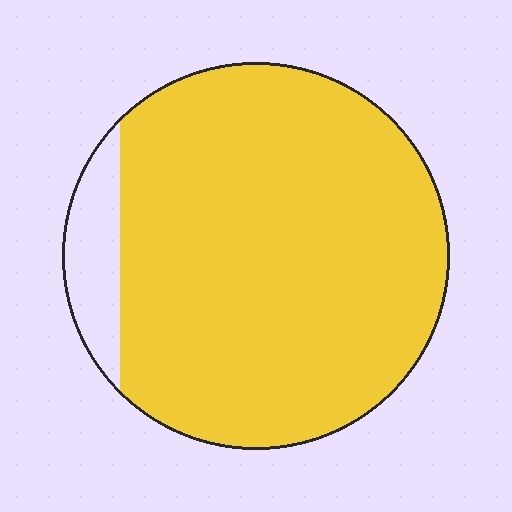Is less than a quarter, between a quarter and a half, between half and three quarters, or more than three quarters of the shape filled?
More than three quarters.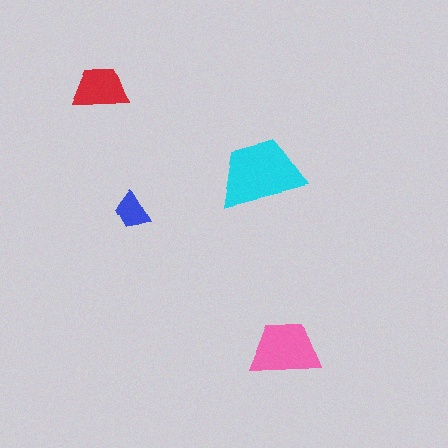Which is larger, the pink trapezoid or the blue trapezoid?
The pink one.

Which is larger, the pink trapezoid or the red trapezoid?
The pink one.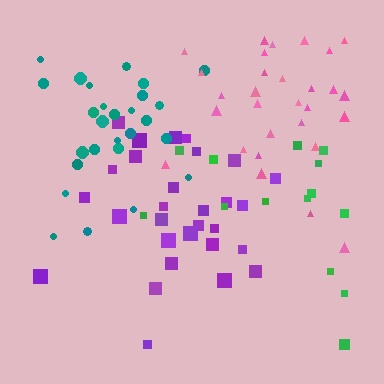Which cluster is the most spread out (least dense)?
Green.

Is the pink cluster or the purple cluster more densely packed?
Pink.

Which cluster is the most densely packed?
Teal.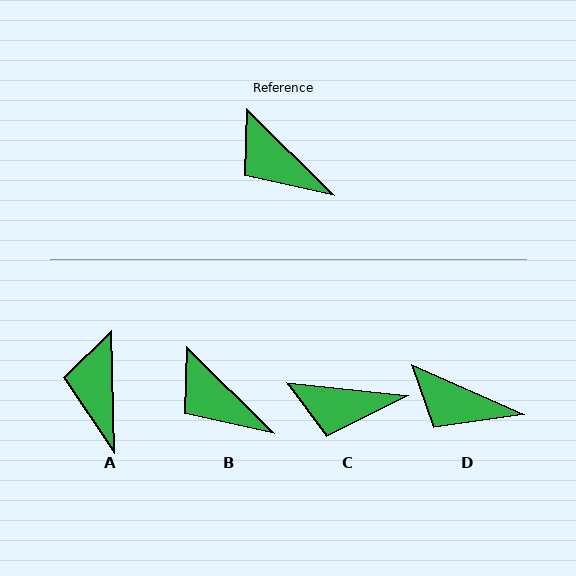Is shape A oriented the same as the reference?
No, it is off by about 44 degrees.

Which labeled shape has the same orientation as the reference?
B.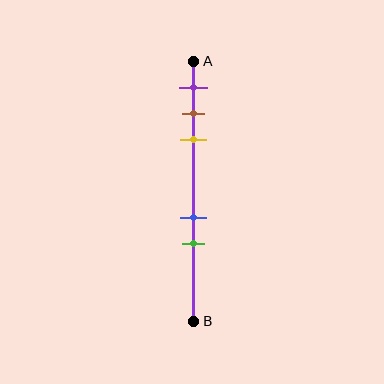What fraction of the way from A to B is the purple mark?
The purple mark is approximately 10% (0.1) of the way from A to B.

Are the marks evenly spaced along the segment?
No, the marks are not evenly spaced.